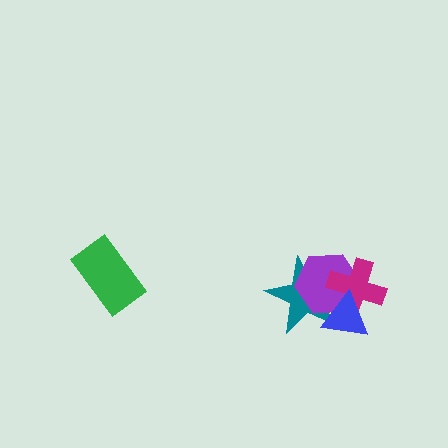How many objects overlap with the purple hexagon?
3 objects overlap with the purple hexagon.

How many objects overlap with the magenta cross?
3 objects overlap with the magenta cross.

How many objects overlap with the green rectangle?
0 objects overlap with the green rectangle.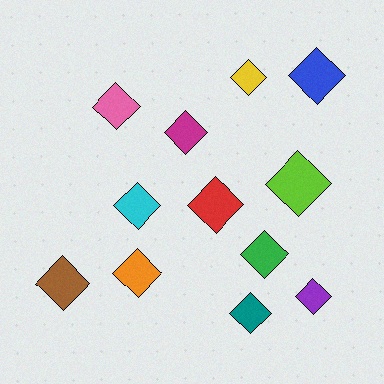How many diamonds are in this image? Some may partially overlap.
There are 12 diamonds.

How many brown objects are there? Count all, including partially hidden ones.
There is 1 brown object.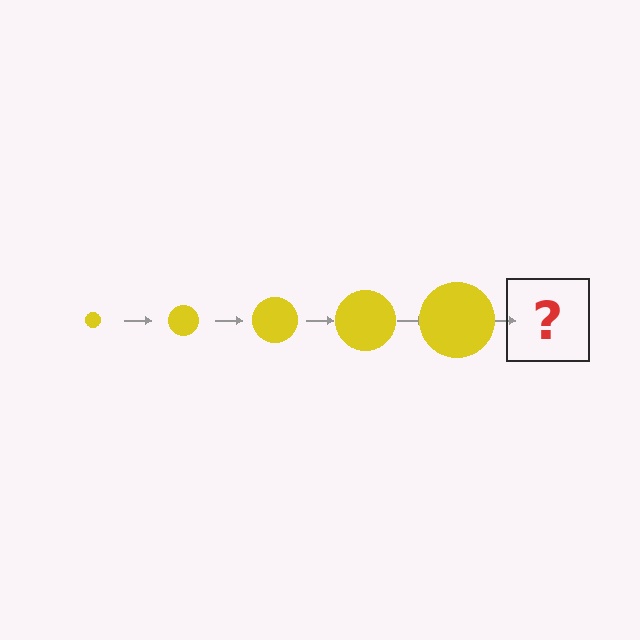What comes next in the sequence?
The next element should be a yellow circle, larger than the previous one.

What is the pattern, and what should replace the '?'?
The pattern is that the circle gets progressively larger each step. The '?' should be a yellow circle, larger than the previous one.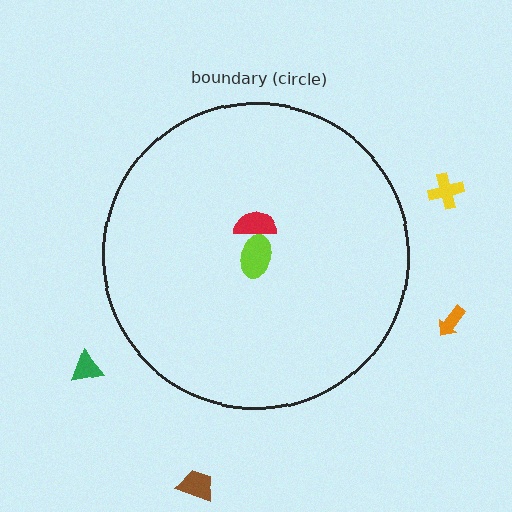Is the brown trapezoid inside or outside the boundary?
Outside.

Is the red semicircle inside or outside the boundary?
Inside.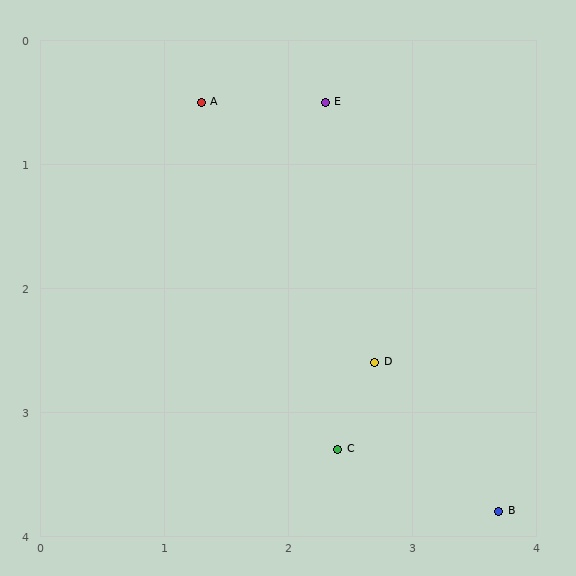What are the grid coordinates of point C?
Point C is at approximately (2.4, 3.3).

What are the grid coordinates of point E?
Point E is at approximately (2.3, 0.5).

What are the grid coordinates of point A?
Point A is at approximately (1.3, 0.5).